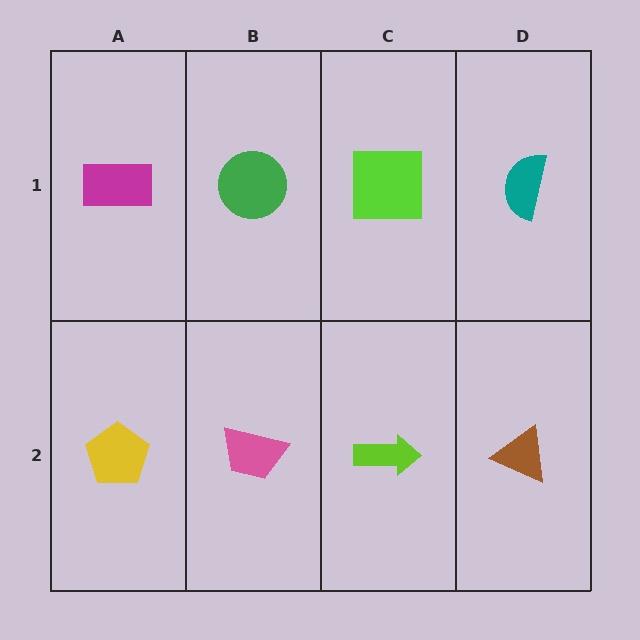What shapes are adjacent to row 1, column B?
A pink trapezoid (row 2, column B), a magenta rectangle (row 1, column A), a lime square (row 1, column C).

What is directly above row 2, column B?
A green circle.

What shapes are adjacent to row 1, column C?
A lime arrow (row 2, column C), a green circle (row 1, column B), a teal semicircle (row 1, column D).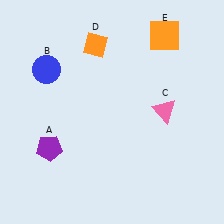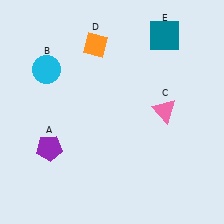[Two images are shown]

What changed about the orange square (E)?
In Image 1, E is orange. In Image 2, it changed to teal.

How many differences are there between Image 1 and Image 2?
There are 2 differences between the two images.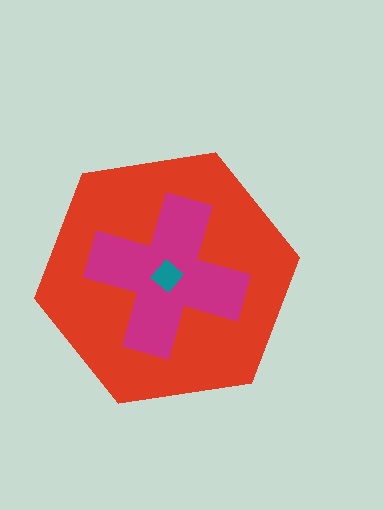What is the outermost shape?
The red hexagon.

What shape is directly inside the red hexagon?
The magenta cross.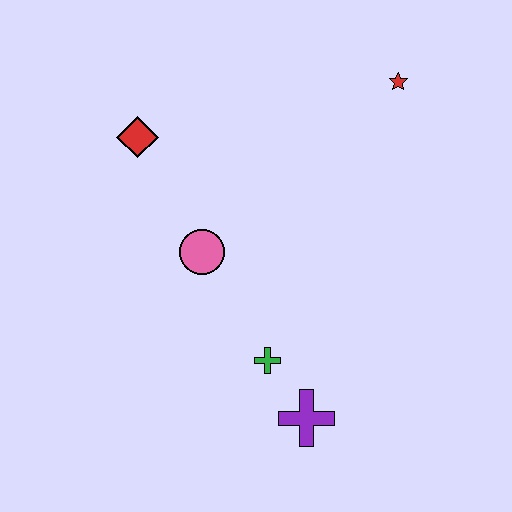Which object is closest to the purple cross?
The green cross is closest to the purple cross.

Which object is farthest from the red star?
The purple cross is farthest from the red star.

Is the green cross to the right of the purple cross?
No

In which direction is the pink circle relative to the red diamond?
The pink circle is below the red diamond.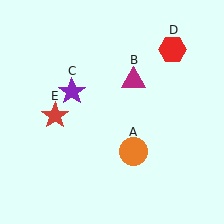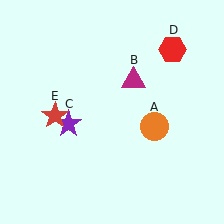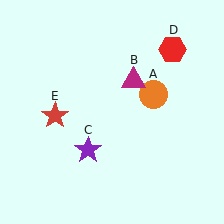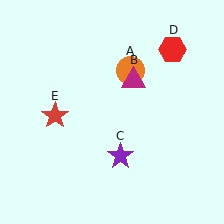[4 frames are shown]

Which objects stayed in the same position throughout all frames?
Magenta triangle (object B) and red hexagon (object D) and red star (object E) remained stationary.